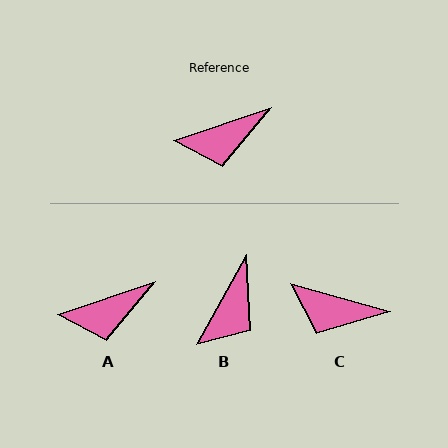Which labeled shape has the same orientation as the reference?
A.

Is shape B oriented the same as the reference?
No, it is off by about 43 degrees.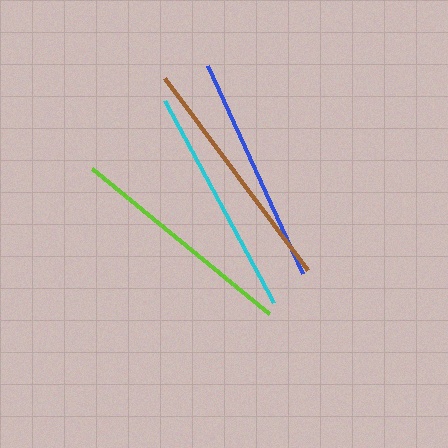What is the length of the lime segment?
The lime segment is approximately 229 pixels long.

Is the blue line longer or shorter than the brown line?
The brown line is longer than the blue line.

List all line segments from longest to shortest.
From longest to shortest: brown, cyan, lime, blue.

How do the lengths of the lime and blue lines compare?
The lime and blue lines are approximately the same length.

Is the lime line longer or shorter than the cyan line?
The cyan line is longer than the lime line.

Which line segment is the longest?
The brown line is the longest at approximately 240 pixels.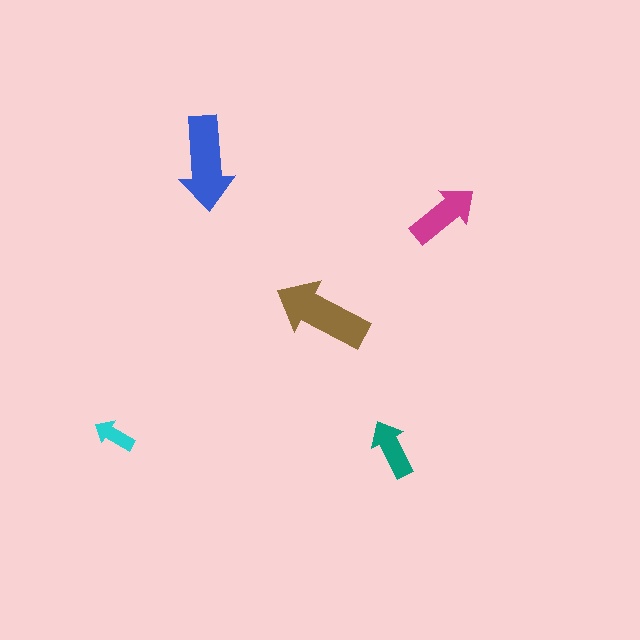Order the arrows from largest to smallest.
the brown one, the blue one, the magenta one, the teal one, the cyan one.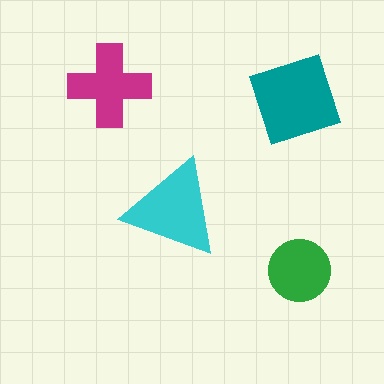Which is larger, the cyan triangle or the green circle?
The cyan triangle.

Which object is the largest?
The teal diamond.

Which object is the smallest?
The green circle.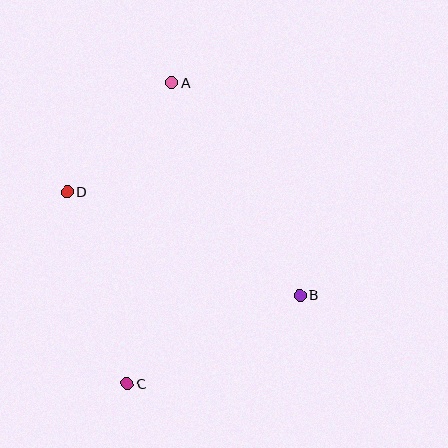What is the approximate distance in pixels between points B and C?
The distance between B and C is approximately 194 pixels.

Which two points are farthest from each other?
Points A and C are farthest from each other.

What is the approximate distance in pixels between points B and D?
The distance between B and D is approximately 254 pixels.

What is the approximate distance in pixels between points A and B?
The distance between A and B is approximately 248 pixels.